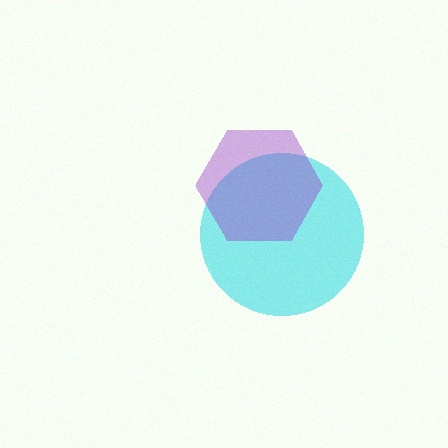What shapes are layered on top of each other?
The layered shapes are: a cyan circle, a purple hexagon.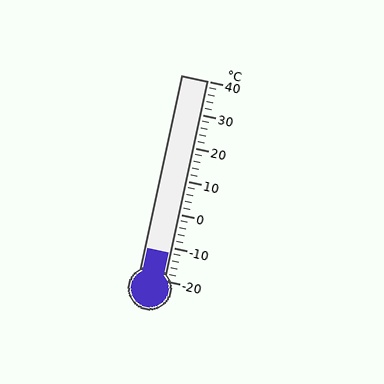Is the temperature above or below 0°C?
The temperature is below 0°C.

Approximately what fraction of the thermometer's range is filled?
The thermometer is filled to approximately 15% of its range.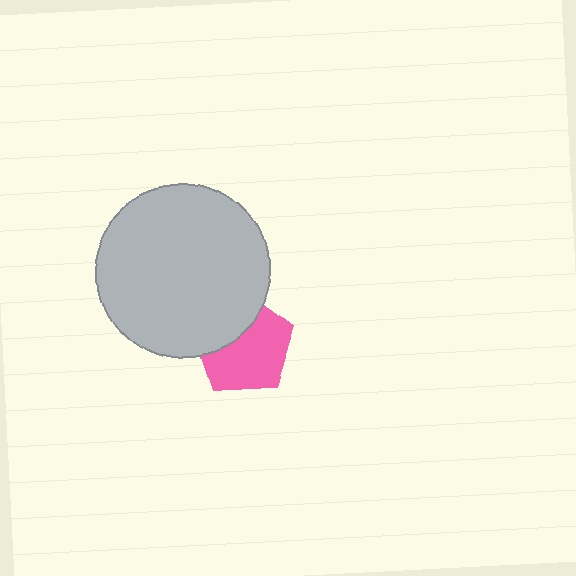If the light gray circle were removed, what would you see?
You would see the complete pink pentagon.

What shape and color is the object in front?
The object in front is a light gray circle.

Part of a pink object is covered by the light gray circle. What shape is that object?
It is a pentagon.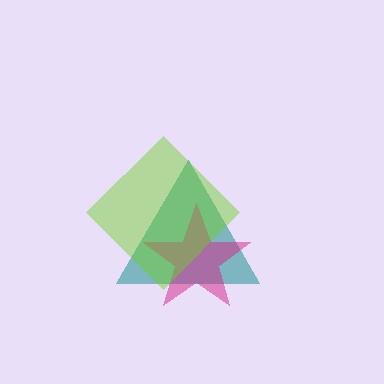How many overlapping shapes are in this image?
There are 3 overlapping shapes in the image.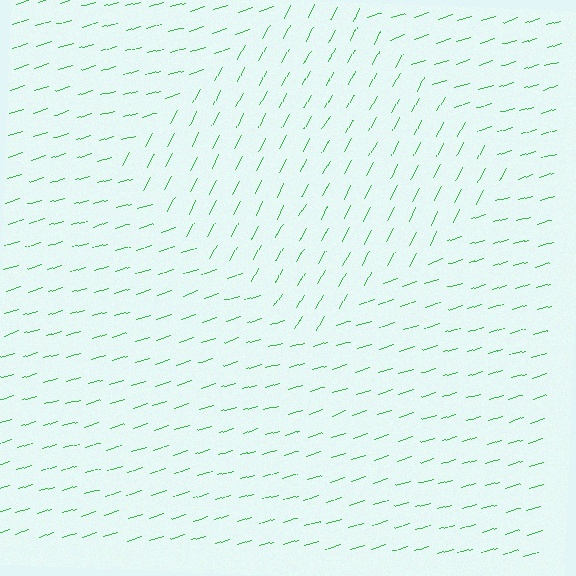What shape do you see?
I see a diamond.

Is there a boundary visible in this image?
Yes, there is a texture boundary formed by a change in line orientation.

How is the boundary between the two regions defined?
The boundary is defined purely by a change in line orientation (approximately 45 degrees difference). All lines are the same color and thickness.